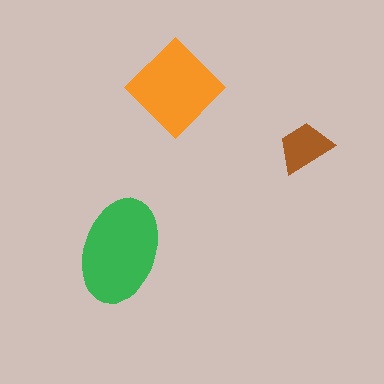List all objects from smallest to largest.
The brown trapezoid, the orange diamond, the green ellipse.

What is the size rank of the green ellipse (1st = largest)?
1st.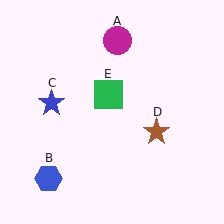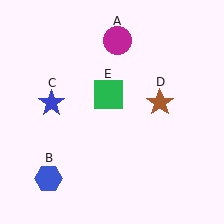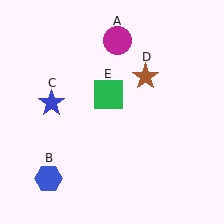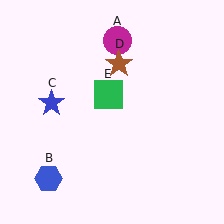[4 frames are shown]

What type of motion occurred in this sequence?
The brown star (object D) rotated counterclockwise around the center of the scene.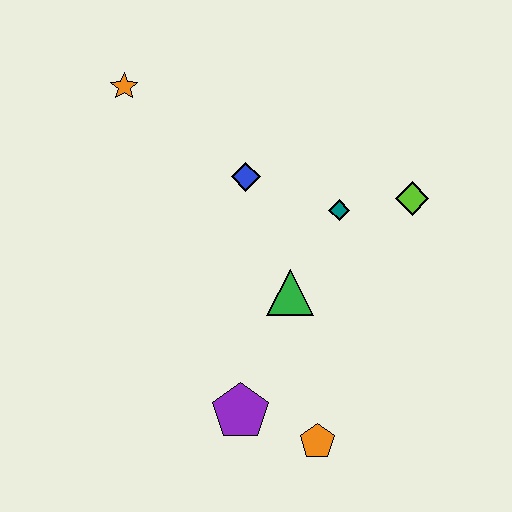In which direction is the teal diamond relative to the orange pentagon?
The teal diamond is above the orange pentagon.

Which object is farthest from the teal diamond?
The orange star is farthest from the teal diamond.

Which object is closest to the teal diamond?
The lime diamond is closest to the teal diamond.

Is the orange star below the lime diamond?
No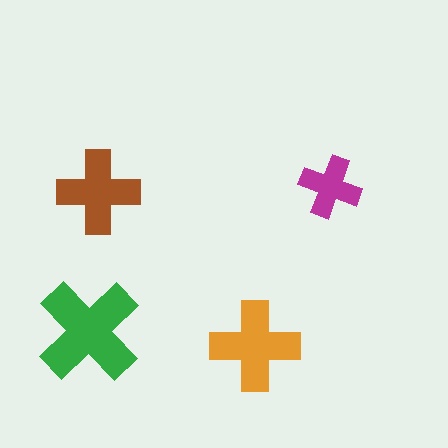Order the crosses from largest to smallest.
the green one, the orange one, the brown one, the magenta one.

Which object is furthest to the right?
The magenta cross is rightmost.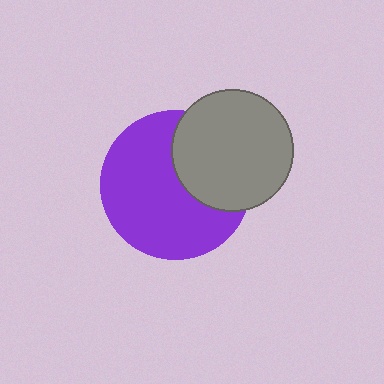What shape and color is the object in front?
The object in front is a gray circle.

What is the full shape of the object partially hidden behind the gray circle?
The partially hidden object is a purple circle.